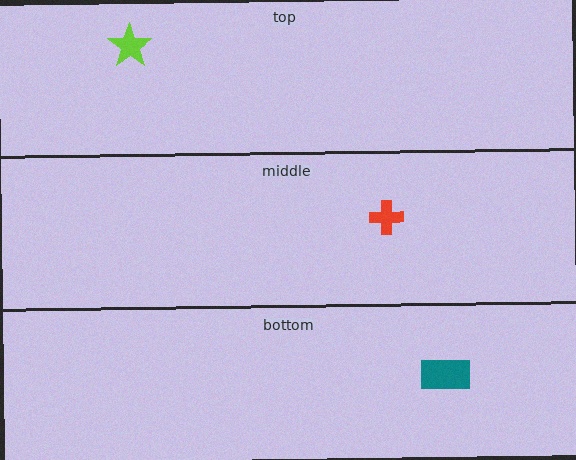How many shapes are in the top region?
1.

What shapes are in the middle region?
The red cross.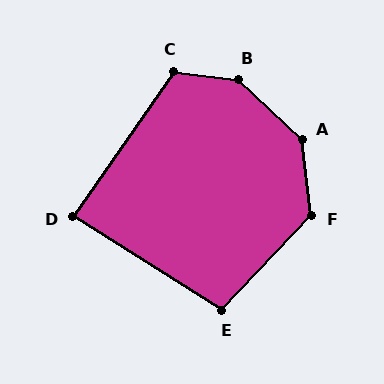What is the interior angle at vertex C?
Approximately 118 degrees (obtuse).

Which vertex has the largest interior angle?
B, at approximately 143 degrees.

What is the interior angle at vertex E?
Approximately 101 degrees (obtuse).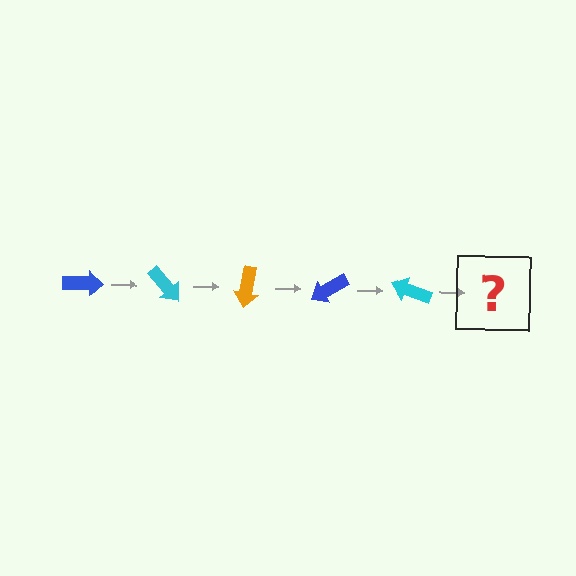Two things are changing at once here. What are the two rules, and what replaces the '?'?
The two rules are that it rotates 50 degrees each step and the color cycles through blue, cyan, and orange. The '?' should be an orange arrow, rotated 250 degrees from the start.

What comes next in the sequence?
The next element should be an orange arrow, rotated 250 degrees from the start.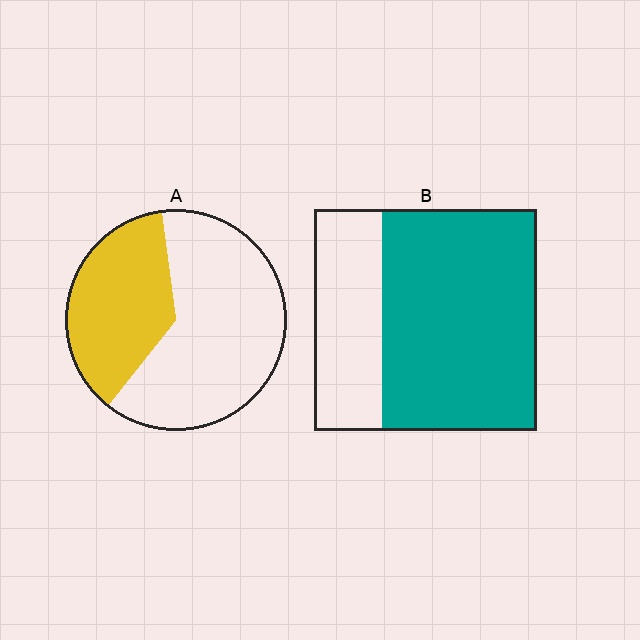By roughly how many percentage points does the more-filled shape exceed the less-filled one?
By roughly 30 percentage points (B over A).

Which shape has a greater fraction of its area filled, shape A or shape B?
Shape B.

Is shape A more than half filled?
No.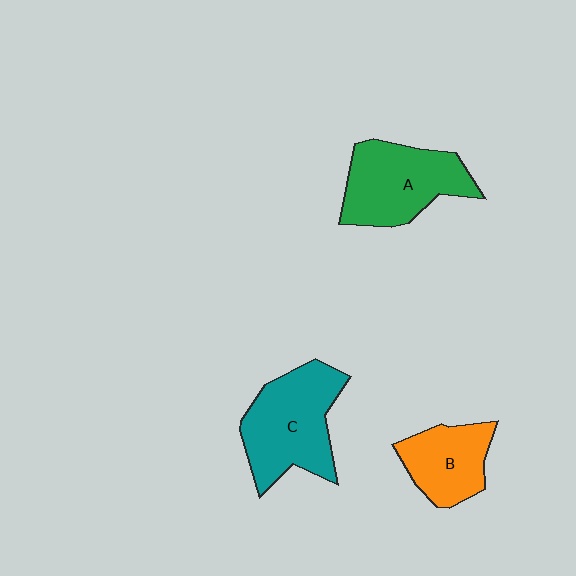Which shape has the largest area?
Shape C (teal).